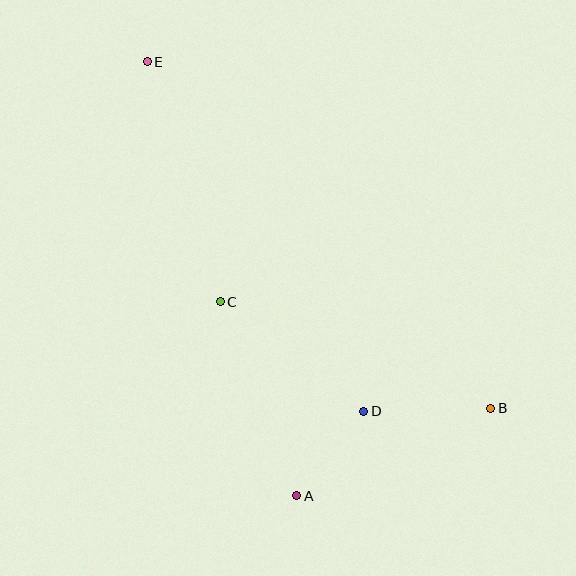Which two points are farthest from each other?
Points B and E are farthest from each other.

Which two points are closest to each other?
Points A and D are closest to each other.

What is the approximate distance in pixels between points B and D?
The distance between B and D is approximately 127 pixels.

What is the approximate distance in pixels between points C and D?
The distance between C and D is approximately 180 pixels.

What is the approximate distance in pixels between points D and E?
The distance between D and E is approximately 411 pixels.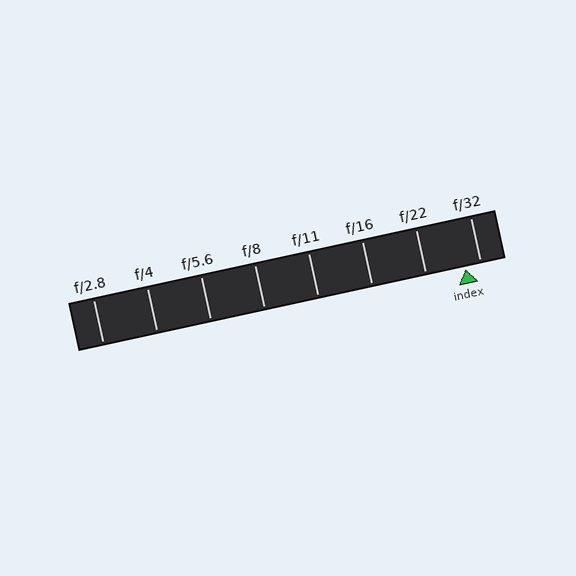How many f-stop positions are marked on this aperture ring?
There are 8 f-stop positions marked.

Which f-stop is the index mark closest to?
The index mark is closest to f/32.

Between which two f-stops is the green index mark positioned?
The index mark is between f/22 and f/32.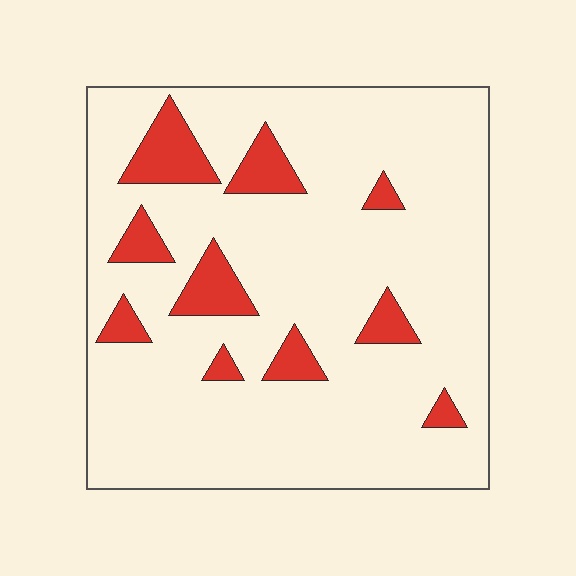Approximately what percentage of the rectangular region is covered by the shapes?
Approximately 15%.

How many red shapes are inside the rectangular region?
10.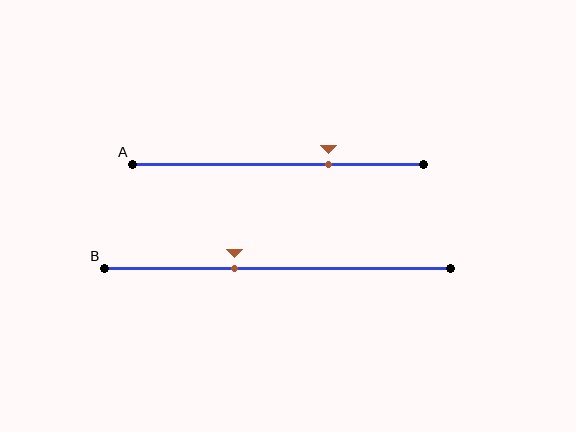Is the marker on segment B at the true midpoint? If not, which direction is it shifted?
No, the marker on segment B is shifted to the left by about 12% of the segment length.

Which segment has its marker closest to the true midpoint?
Segment B has its marker closest to the true midpoint.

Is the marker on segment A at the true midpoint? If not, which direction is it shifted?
No, the marker on segment A is shifted to the right by about 17% of the segment length.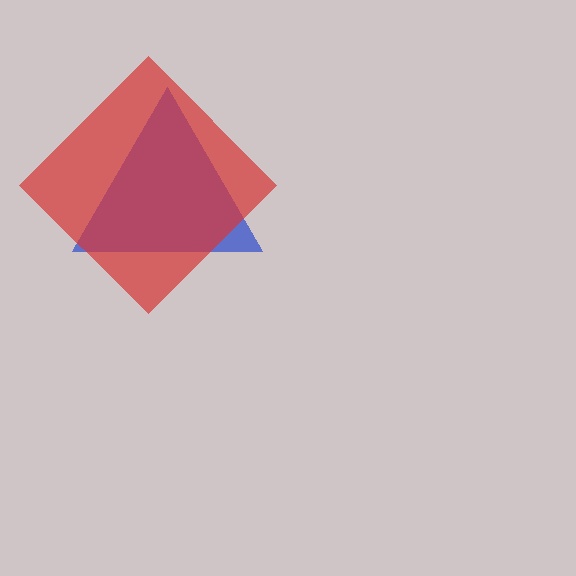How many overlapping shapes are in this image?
There are 2 overlapping shapes in the image.